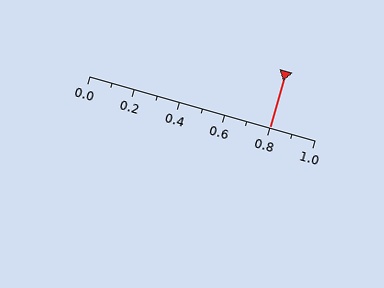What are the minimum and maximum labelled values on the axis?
The axis runs from 0.0 to 1.0.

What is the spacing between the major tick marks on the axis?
The major ticks are spaced 0.2 apart.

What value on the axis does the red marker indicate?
The marker indicates approximately 0.8.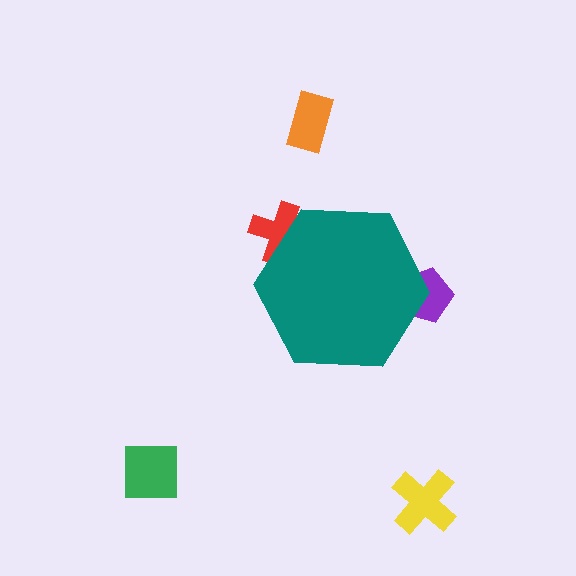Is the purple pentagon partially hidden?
Yes, the purple pentagon is partially hidden behind the teal hexagon.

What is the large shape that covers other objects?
A teal hexagon.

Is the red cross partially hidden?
Yes, the red cross is partially hidden behind the teal hexagon.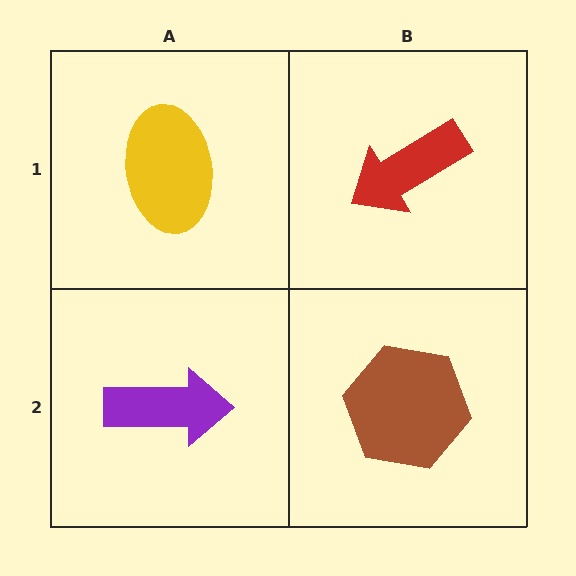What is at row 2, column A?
A purple arrow.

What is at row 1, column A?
A yellow ellipse.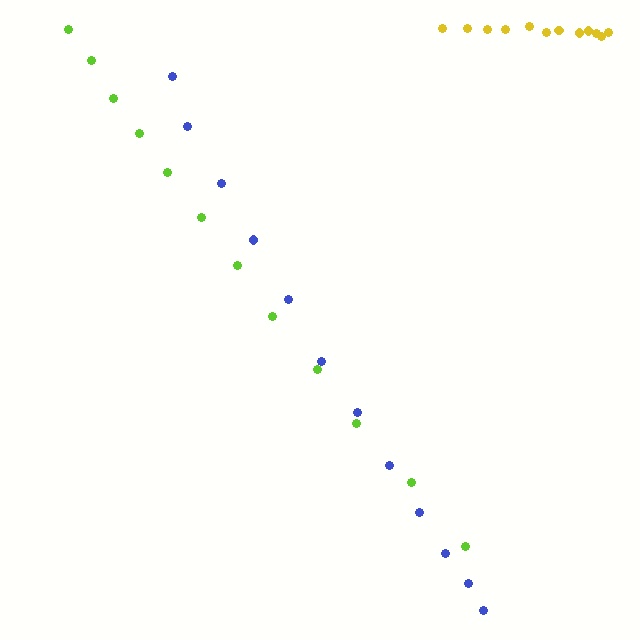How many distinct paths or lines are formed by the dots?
There are 3 distinct paths.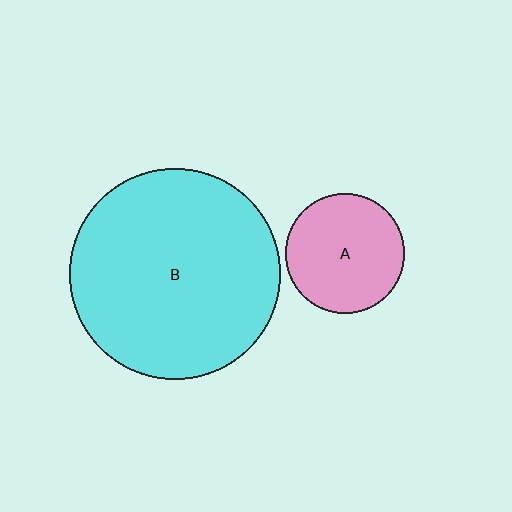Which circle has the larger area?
Circle B (cyan).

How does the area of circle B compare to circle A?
Approximately 3.1 times.